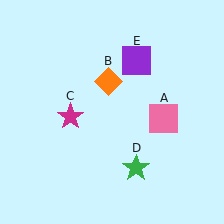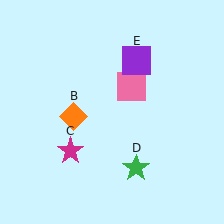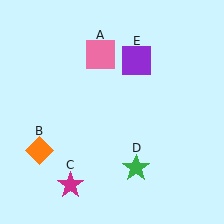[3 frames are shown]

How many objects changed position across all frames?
3 objects changed position: pink square (object A), orange diamond (object B), magenta star (object C).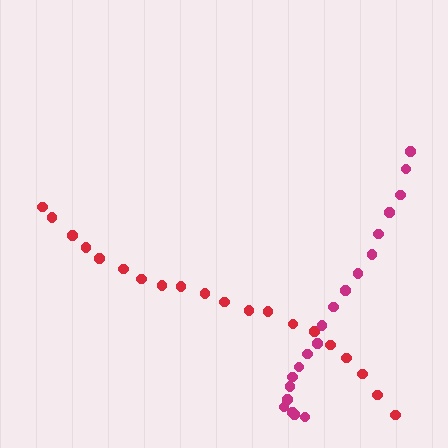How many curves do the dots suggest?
There are 2 distinct paths.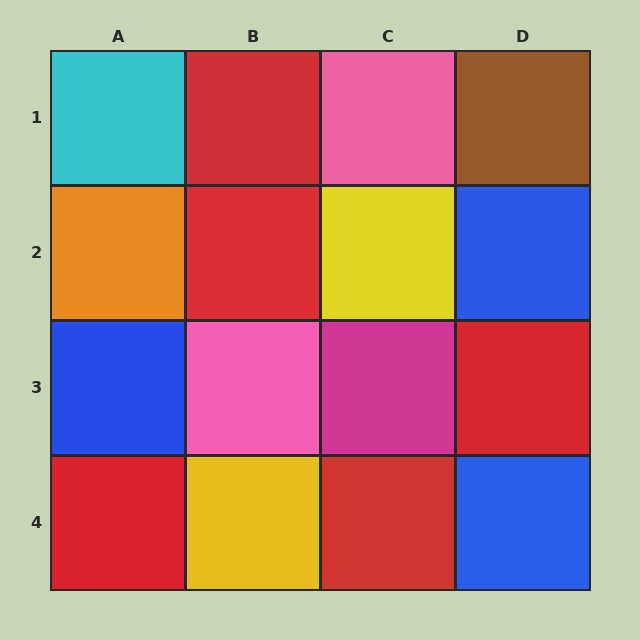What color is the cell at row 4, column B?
Yellow.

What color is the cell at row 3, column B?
Pink.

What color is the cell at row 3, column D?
Red.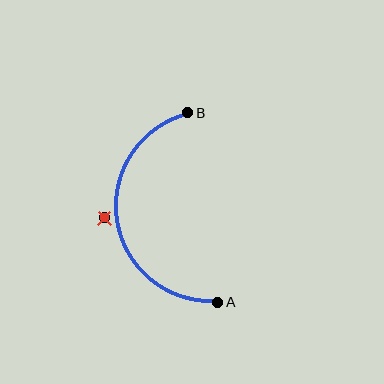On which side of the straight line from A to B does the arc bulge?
The arc bulges to the left of the straight line connecting A and B.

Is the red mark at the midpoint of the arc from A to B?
No — the red mark does not lie on the arc at all. It sits slightly outside the curve.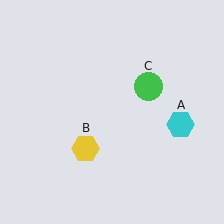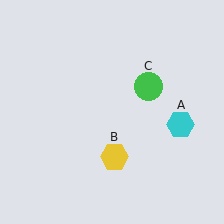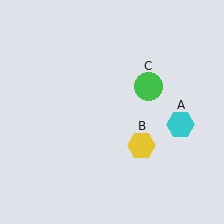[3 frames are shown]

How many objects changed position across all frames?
1 object changed position: yellow hexagon (object B).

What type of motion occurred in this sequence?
The yellow hexagon (object B) rotated counterclockwise around the center of the scene.